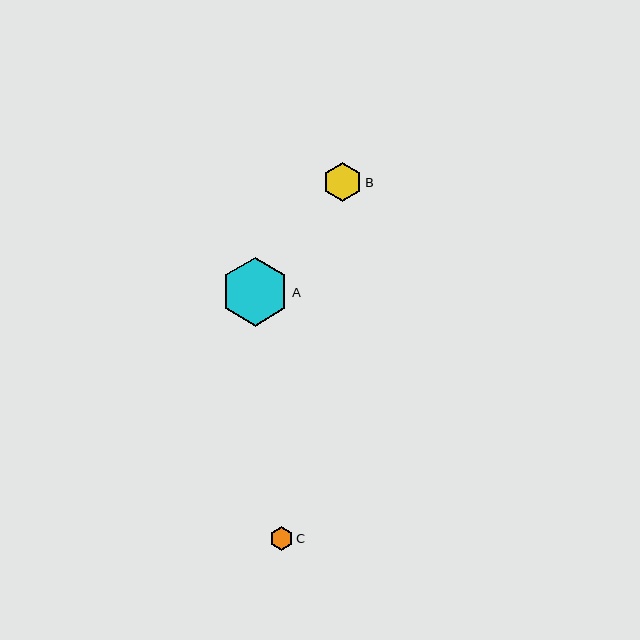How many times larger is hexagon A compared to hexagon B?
Hexagon A is approximately 1.8 times the size of hexagon B.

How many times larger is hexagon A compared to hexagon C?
Hexagon A is approximately 2.9 times the size of hexagon C.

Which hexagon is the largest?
Hexagon A is the largest with a size of approximately 69 pixels.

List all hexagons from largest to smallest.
From largest to smallest: A, B, C.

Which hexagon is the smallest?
Hexagon C is the smallest with a size of approximately 24 pixels.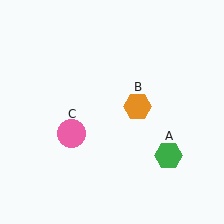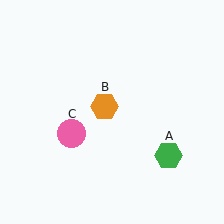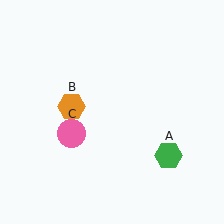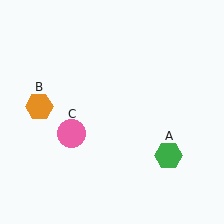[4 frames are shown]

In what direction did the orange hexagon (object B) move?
The orange hexagon (object B) moved left.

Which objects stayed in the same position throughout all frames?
Green hexagon (object A) and pink circle (object C) remained stationary.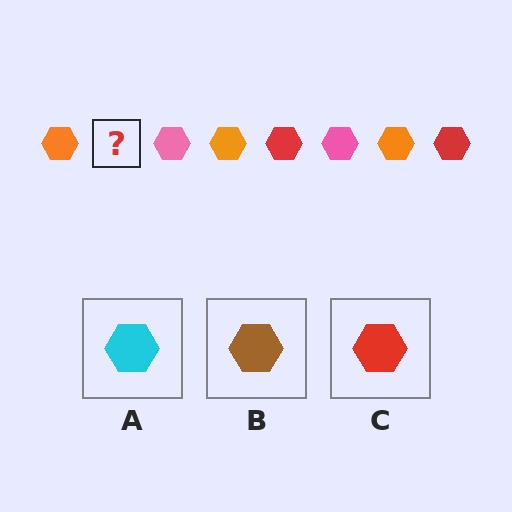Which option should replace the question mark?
Option C.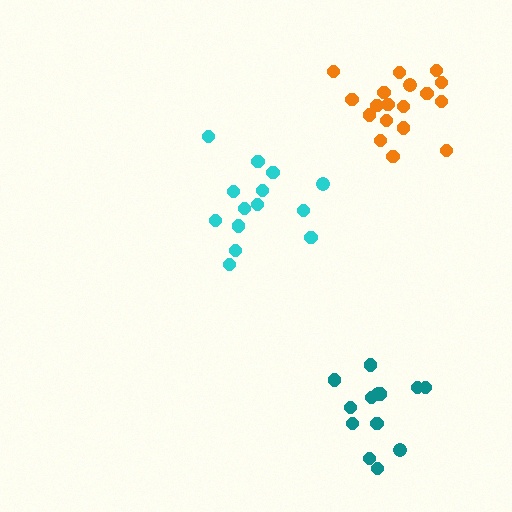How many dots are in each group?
Group 1: 14 dots, Group 2: 18 dots, Group 3: 13 dots (45 total).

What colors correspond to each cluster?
The clusters are colored: cyan, orange, teal.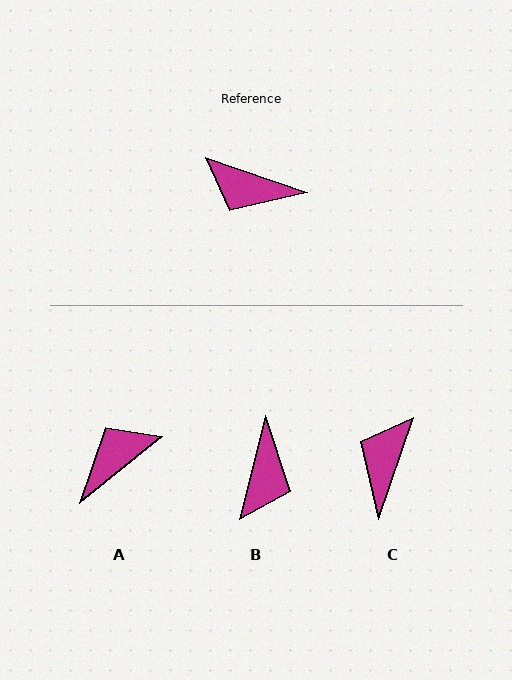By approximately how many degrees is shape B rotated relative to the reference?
Approximately 95 degrees counter-clockwise.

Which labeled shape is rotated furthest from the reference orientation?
A, about 122 degrees away.